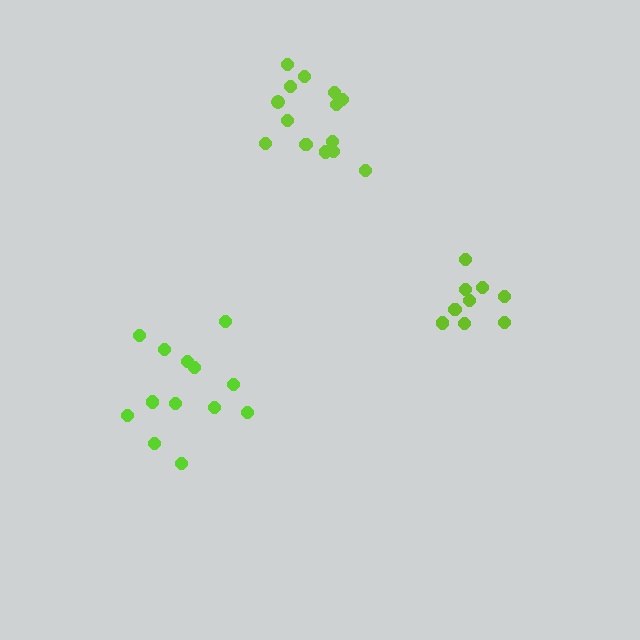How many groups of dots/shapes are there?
There are 3 groups.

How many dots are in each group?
Group 1: 14 dots, Group 2: 9 dots, Group 3: 13 dots (36 total).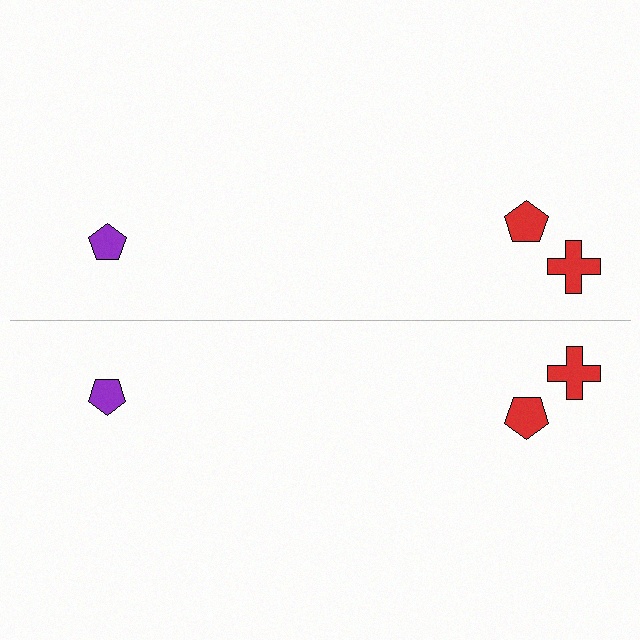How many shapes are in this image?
There are 6 shapes in this image.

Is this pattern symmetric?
Yes, this pattern has bilateral (reflection) symmetry.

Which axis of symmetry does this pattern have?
The pattern has a horizontal axis of symmetry running through the center of the image.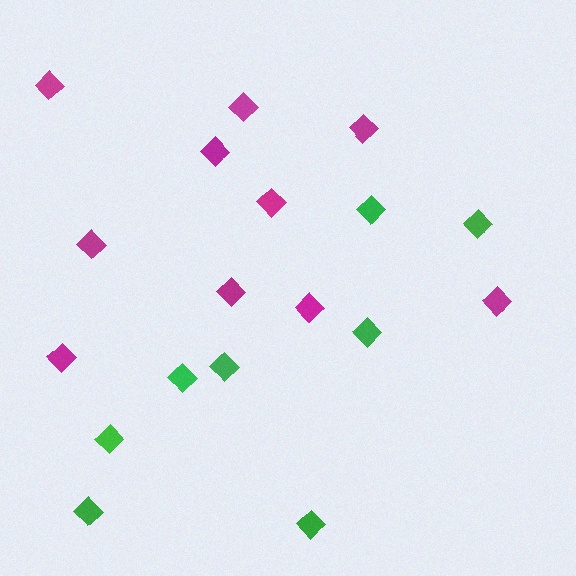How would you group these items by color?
There are 2 groups: one group of green diamonds (8) and one group of magenta diamonds (10).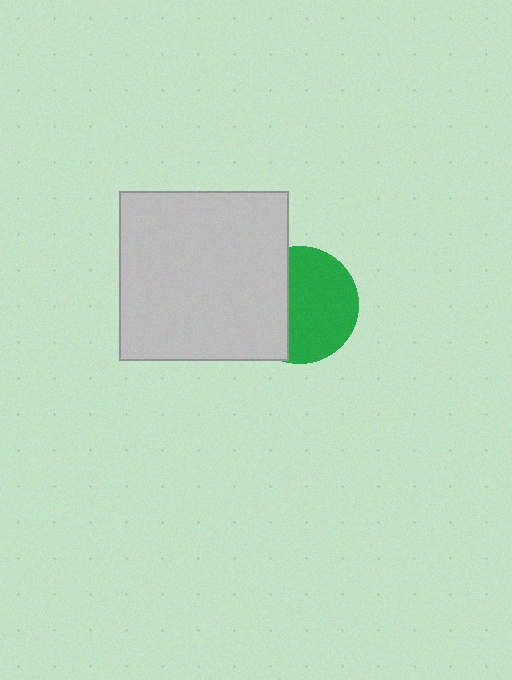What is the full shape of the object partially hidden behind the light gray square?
The partially hidden object is a green circle.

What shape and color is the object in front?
The object in front is a light gray square.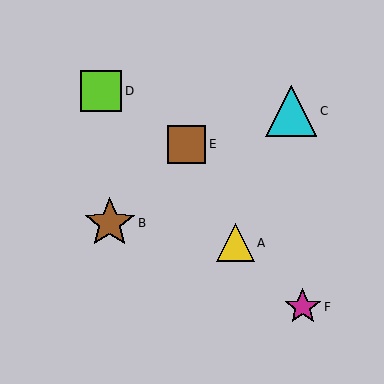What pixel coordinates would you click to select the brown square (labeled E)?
Click at (187, 144) to select the brown square E.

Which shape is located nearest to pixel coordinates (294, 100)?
The cyan triangle (labeled C) at (291, 111) is nearest to that location.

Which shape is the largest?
The cyan triangle (labeled C) is the largest.